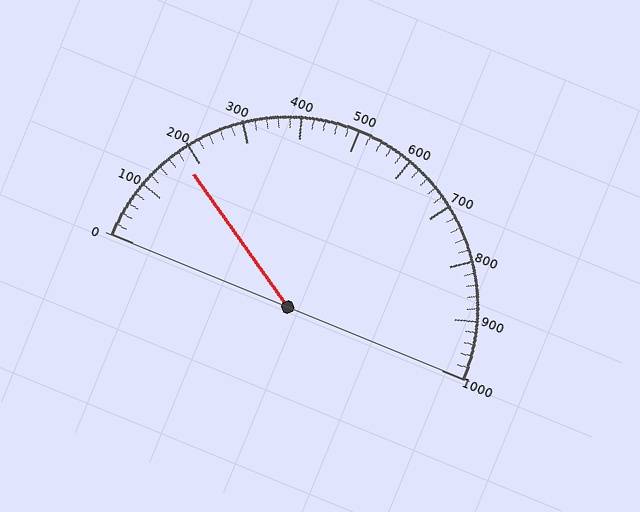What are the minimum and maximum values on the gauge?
The gauge ranges from 0 to 1000.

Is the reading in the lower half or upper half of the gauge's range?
The reading is in the lower half of the range (0 to 1000).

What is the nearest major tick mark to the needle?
The nearest major tick mark is 200.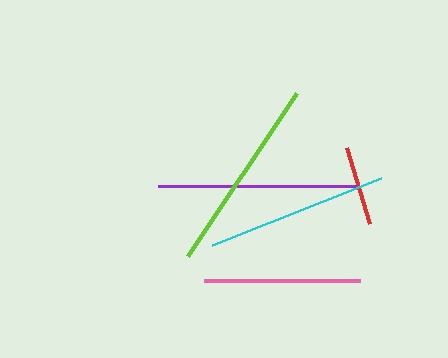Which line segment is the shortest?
The red line is the shortest at approximately 80 pixels.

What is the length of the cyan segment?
The cyan segment is approximately 182 pixels long.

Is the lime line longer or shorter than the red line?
The lime line is longer than the red line.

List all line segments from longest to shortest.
From longest to shortest: purple, lime, cyan, pink, red.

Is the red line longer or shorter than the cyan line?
The cyan line is longer than the red line.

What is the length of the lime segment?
The lime segment is approximately 196 pixels long.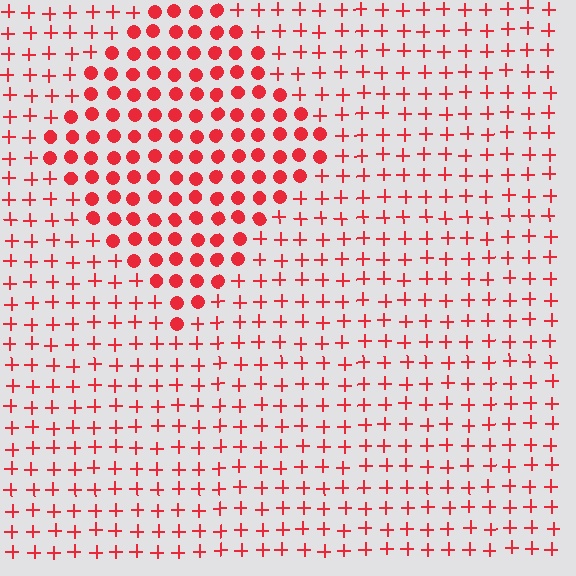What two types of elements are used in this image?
The image uses circles inside the diamond region and plus signs outside it.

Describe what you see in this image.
The image is filled with small red elements arranged in a uniform grid. A diamond-shaped region contains circles, while the surrounding area contains plus signs. The boundary is defined purely by the change in element shape.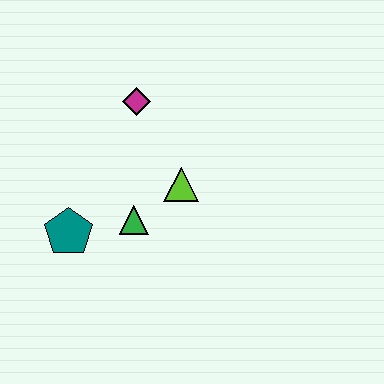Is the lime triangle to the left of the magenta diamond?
No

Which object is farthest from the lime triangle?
The teal pentagon is farthest from the lime triangle.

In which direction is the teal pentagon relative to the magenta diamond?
The teal pentagon is below the magenta diamond.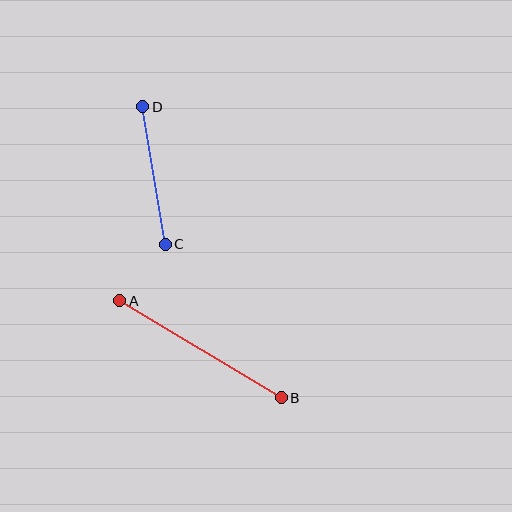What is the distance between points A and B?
The distance is approximately 189 pixels.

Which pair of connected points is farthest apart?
Points A and B are farthest apart.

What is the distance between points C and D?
The distance is approximately 139 pixels.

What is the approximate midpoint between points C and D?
The midpoint is at approximately (154, 176) pixels.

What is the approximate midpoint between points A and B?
The midpoint is at approximately (200, 349) pixels.